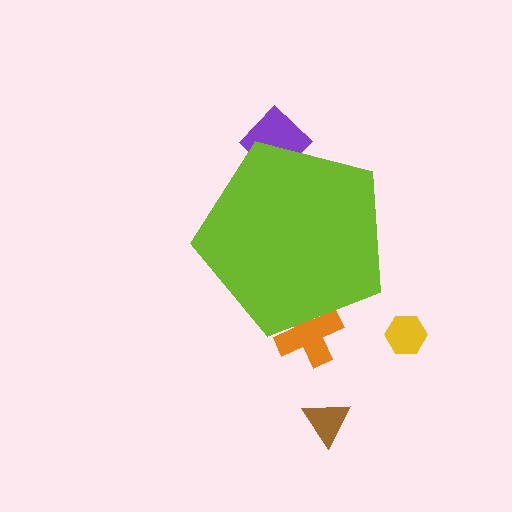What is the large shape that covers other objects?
A lime pentagon.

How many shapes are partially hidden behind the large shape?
2 shapes are partially hidden.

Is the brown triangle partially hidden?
No, the brown triangle is fully visible.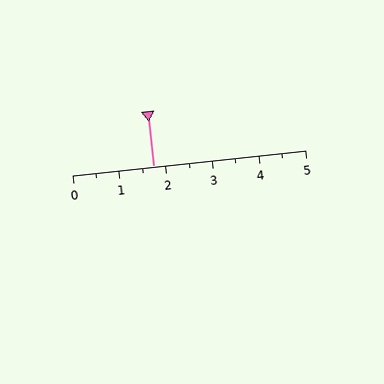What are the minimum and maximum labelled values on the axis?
The axis runs from 0 to 5.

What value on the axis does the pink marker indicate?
The marker indicates approximately 1.8.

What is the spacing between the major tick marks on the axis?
The major ticks are spaced 1 apart.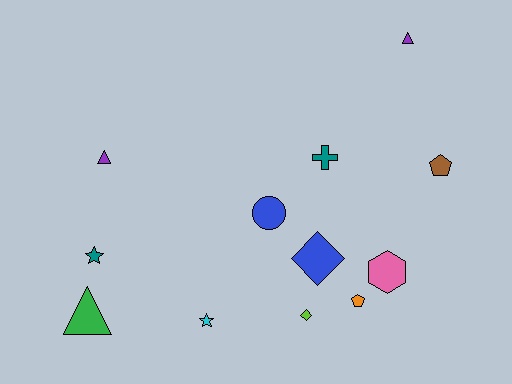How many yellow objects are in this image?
There are no yellow objects.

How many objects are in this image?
There are 12 objects.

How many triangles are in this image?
There are 3 triangles.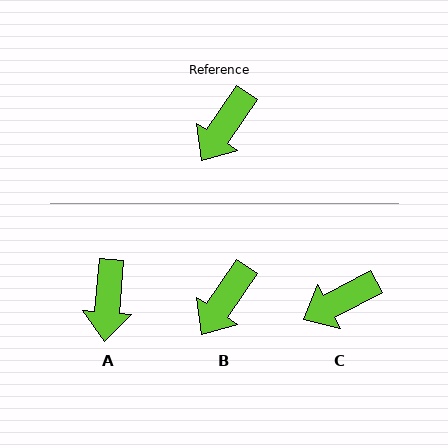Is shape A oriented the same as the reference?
No, it is off by about 29 degrees.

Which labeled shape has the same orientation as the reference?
B.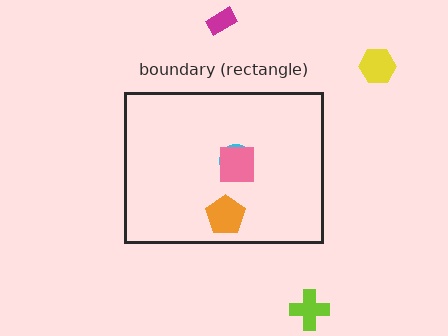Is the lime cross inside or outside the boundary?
Outside.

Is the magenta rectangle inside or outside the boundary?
Outside.